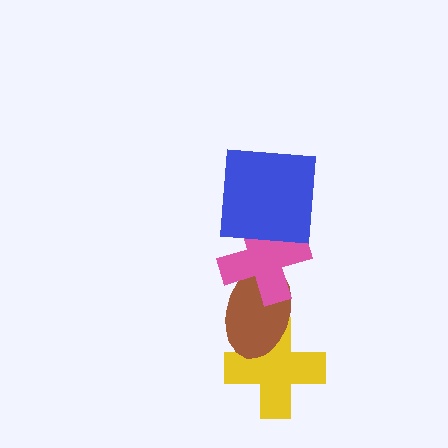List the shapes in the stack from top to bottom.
From top to bottom: the blue square, the pink cross, the brown ellipse, the yellow cross.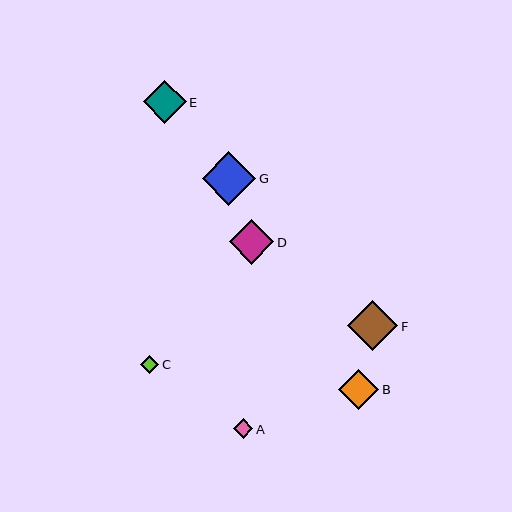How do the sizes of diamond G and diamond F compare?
Diamond G and diamond F are approximately the same size.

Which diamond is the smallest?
Diamond C is the smallest with a size of approximately 18 pixels.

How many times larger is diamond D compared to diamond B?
Diamond D is approximately 1.1 times the size of diamond B.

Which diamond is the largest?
Diamond G is the largest with a size of approximately 53 pixels.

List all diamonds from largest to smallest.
From largest to smallest: G, F, D, E, B, A, C.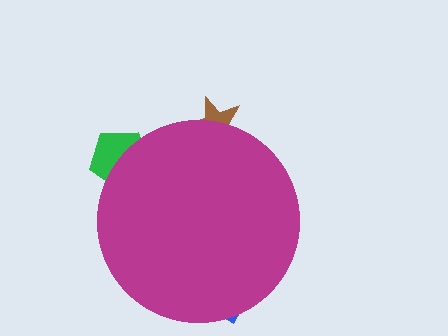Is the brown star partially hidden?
Yes, the brown star is partially hidden behind the magenta circle.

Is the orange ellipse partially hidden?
Yes, the orange ellipse is partially hidden behind the magenta circle.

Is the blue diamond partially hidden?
Yes, the blue diamond is partially hidden behind the magenta circle.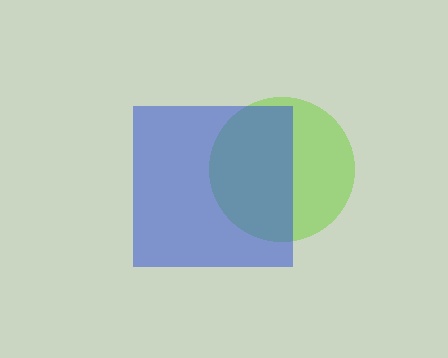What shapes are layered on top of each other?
The layered shapes are: a lime circle, a blue square.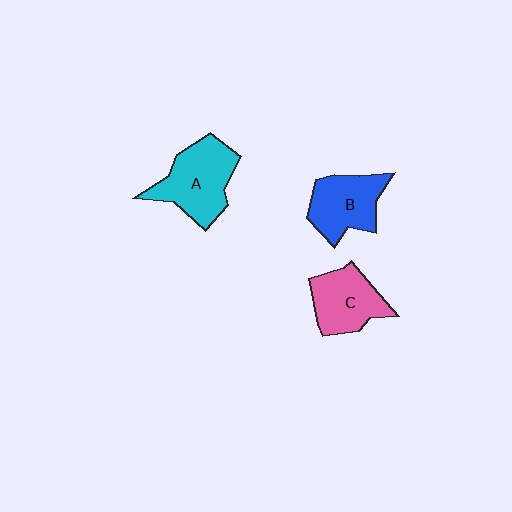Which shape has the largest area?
Shape A (cyan).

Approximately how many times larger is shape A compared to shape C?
Approximately 1.2 times.